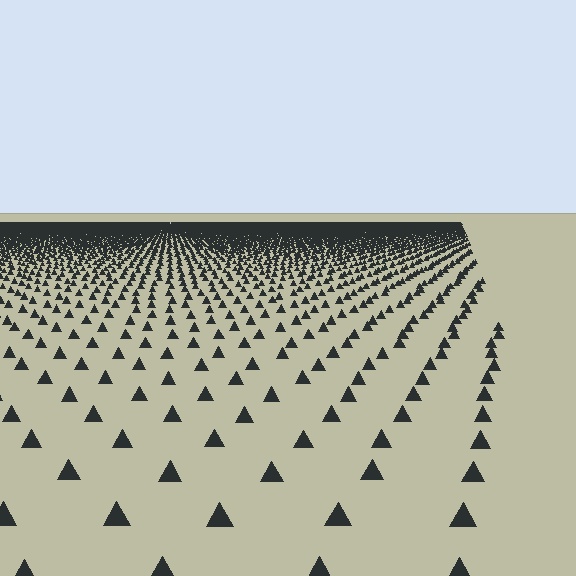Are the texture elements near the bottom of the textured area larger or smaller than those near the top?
Larger. Near the bottom, elements are closer to the viewer and appear at a bigger on-screen size.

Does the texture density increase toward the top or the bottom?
Density increases toward the top.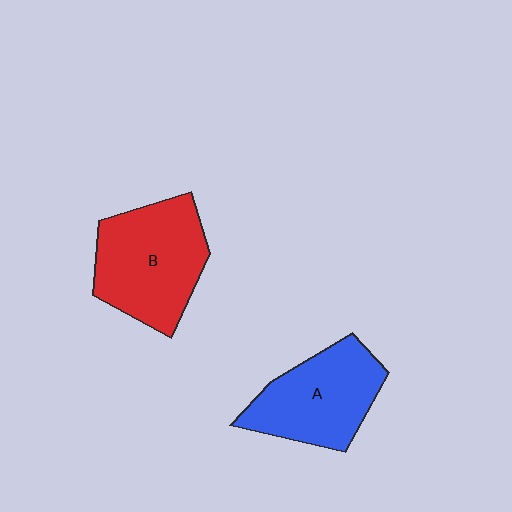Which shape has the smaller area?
Shape A (blue).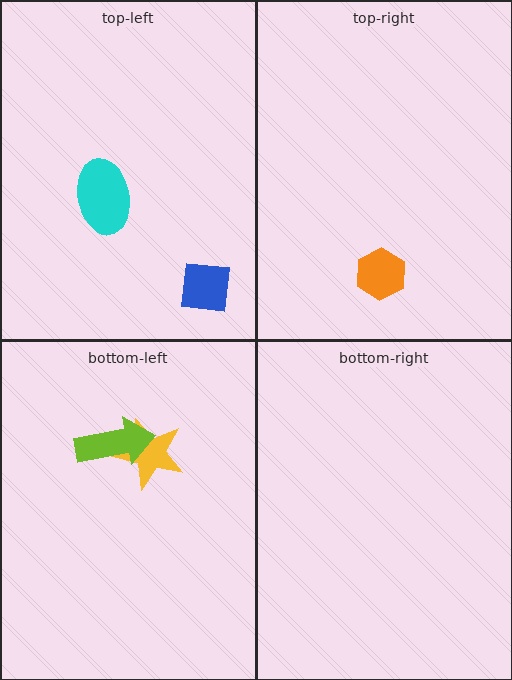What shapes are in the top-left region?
The cyan ellipse, the blue square.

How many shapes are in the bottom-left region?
2.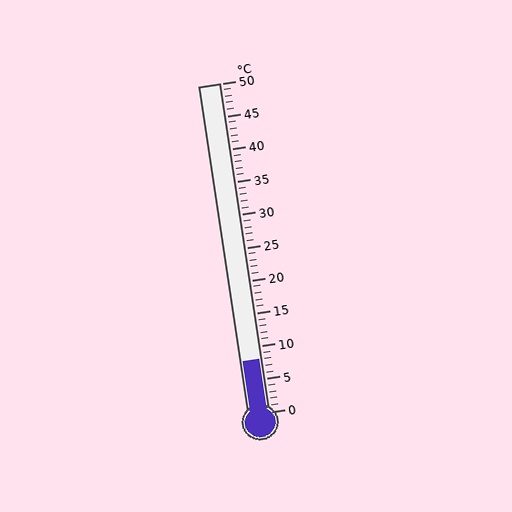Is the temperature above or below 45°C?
The temperature is below 45°C.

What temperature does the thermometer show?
The thermometer shows approximately 8°C.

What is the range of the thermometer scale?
The thermometer scale ranges from 0°C to 50°C.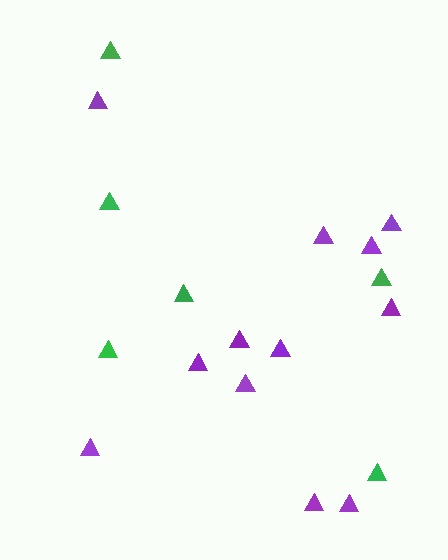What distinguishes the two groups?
There are 2 groups: one group of purple triangles (12) and one group of green triangles (6).